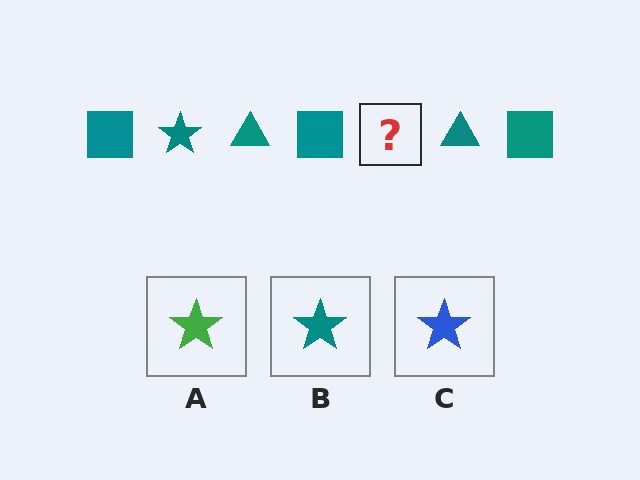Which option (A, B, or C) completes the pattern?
B.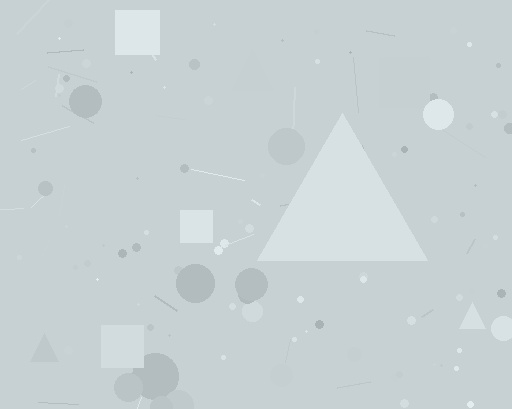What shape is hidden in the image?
A triangle is hidden in the image.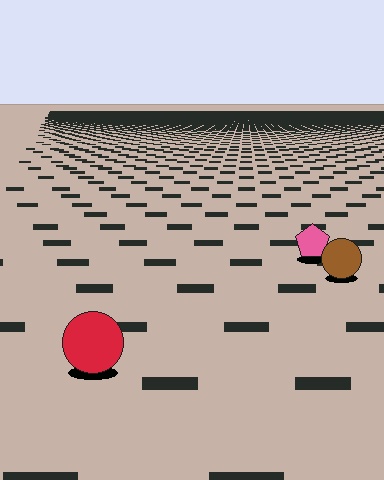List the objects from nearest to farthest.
From nearest to farthest: the red circle, the brown circle, the pink pentagon.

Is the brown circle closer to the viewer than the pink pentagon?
Yes. The brown circle is closer — you can tell from the texture gradient: the ground texture is coarser near it.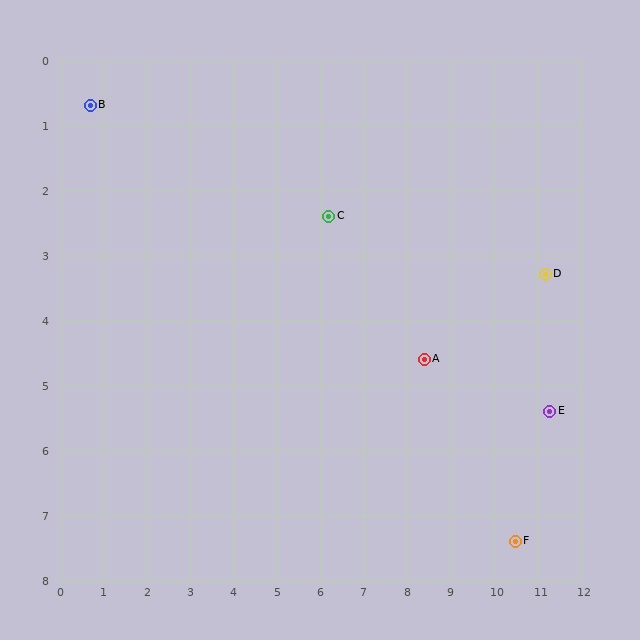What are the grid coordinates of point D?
Point D is at approximately (11.2, 3.3).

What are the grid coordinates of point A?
Point A is at approximately (8.4, 4.6).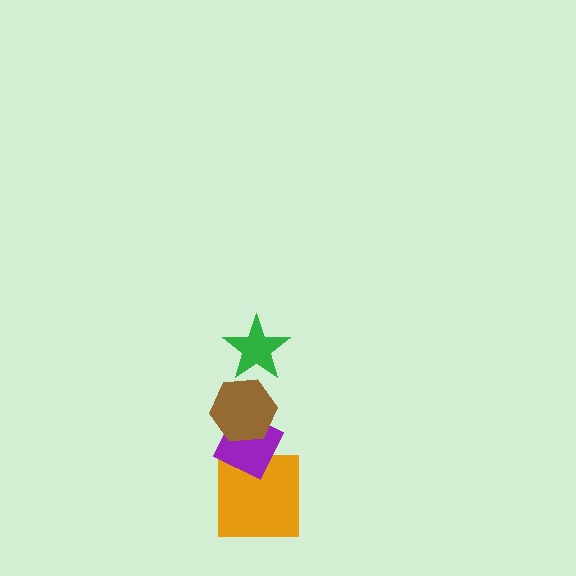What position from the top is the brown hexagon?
The brown hexagon is 2nd from the top.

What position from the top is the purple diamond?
The purple diamond is 3rd from the top.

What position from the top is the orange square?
The orange square is 4th from the top.